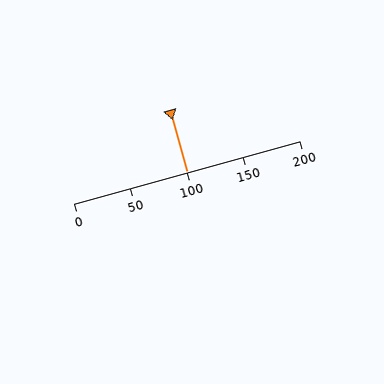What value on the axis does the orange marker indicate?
The marker indicates approximately 100.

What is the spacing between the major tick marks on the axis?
The major ticks are spaced 50 apart.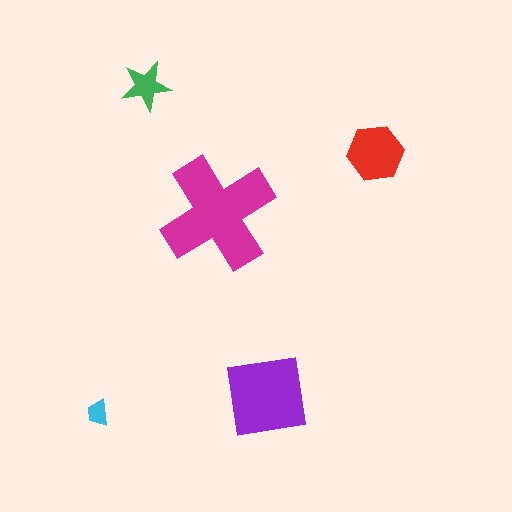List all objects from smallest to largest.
The cyan trapezoid, the green star, the red hexagon, the purple square, the magenta cross.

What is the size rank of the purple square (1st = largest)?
2nd.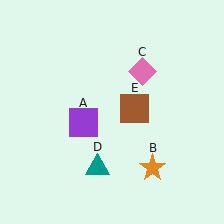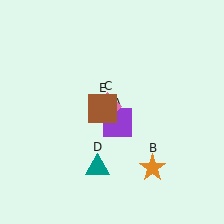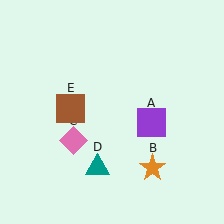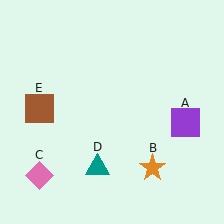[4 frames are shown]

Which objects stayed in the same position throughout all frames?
Orange star (object B) and teal triangle (object D) remained stationary.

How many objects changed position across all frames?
3 objects changed position: purple square (object A), pink diamond (object C), brown square (object E).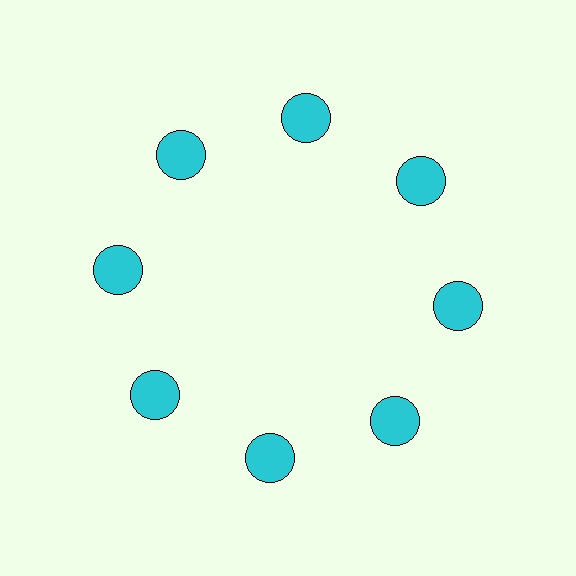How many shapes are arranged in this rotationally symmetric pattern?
There are 8 shapes, arranged in 8 groups of 1.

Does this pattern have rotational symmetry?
Yes, this pattern has 8-fold rotational symmetry. It looks the same after rotating 45 degrees around the center.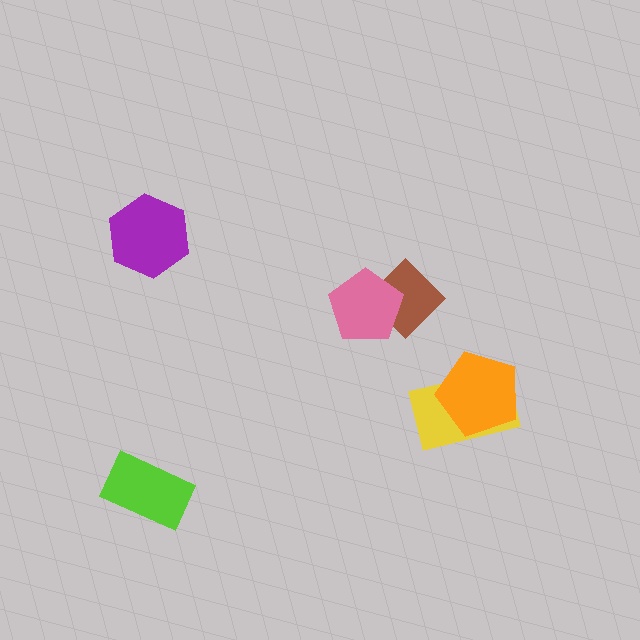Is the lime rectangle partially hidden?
No, no other shape covers it.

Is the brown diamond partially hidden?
Yes, it is partially covered by another shape.